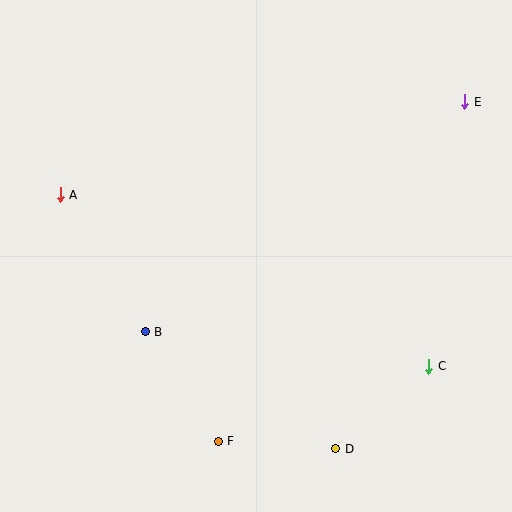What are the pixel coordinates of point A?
Point A is at (60, 195).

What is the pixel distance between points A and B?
The distance between A and B is 161 pixels.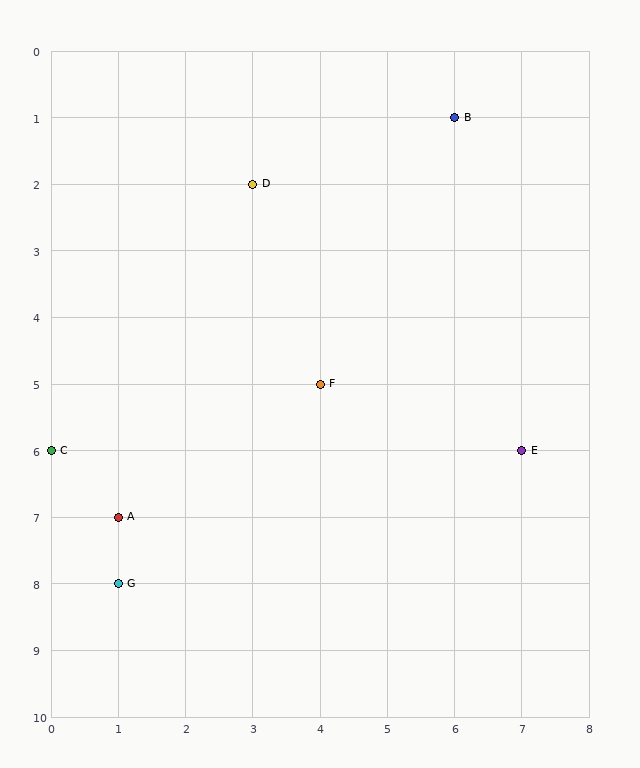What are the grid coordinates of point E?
Point E is at grid coordinates (7, 6).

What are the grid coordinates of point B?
Point B is at grid coordinates (6, 1).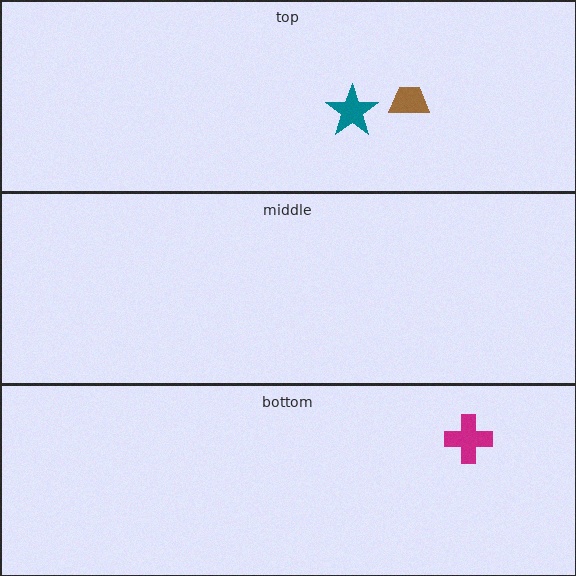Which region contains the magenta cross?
The bottom region.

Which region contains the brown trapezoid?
The top region.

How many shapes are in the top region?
2.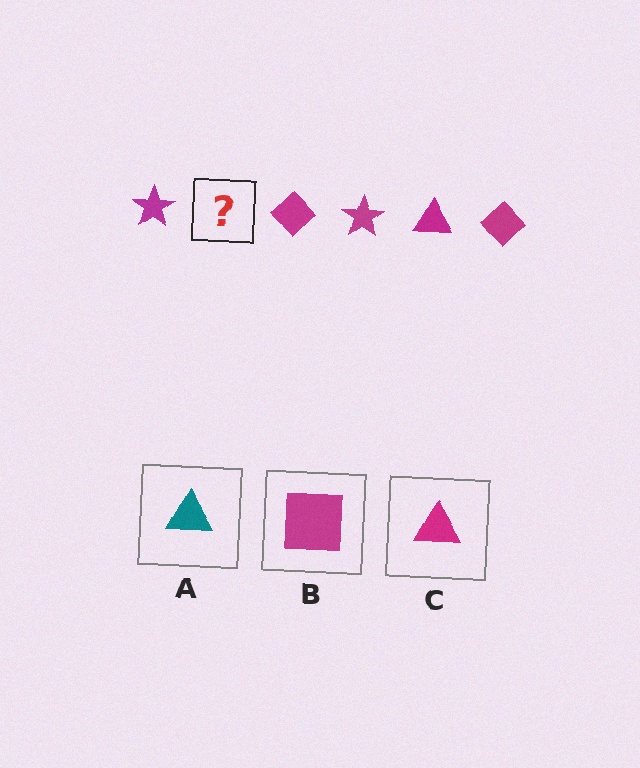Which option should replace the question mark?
Option C.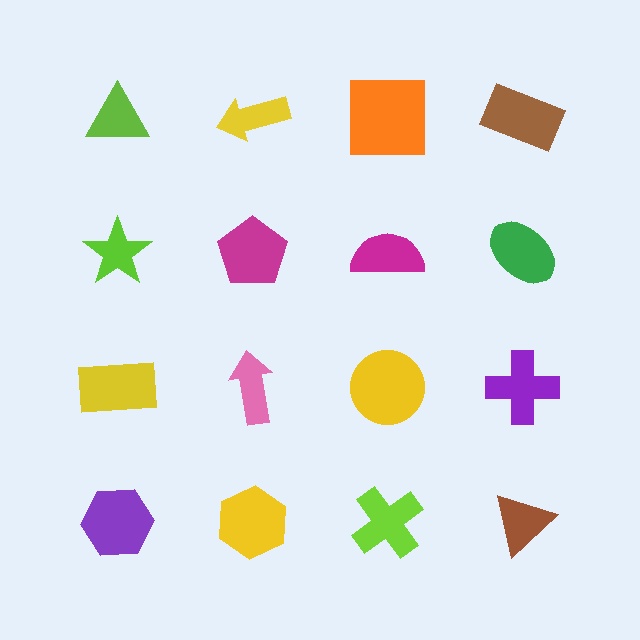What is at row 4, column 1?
A purple hexagon.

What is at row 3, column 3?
A yellow circle.